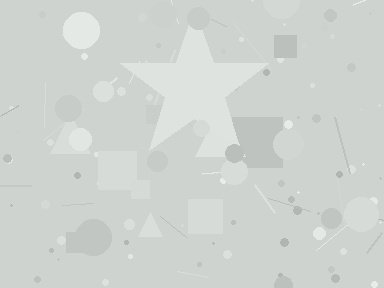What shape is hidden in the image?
A star is hidden in the image.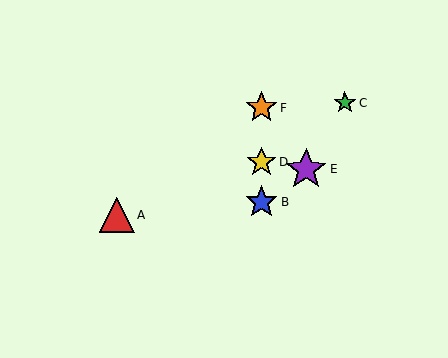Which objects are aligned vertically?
Objects B, D, F are aligned vertically.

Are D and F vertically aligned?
Yes, both are at x≈261.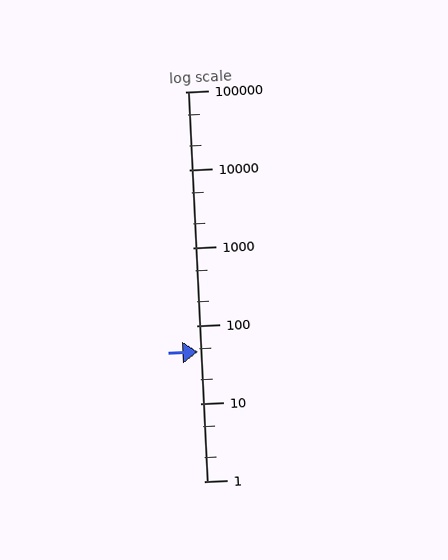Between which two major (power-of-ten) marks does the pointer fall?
The pointer is between 10 and 100.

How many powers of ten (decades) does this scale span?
The scale spans 5 decades, from 1 to 100000.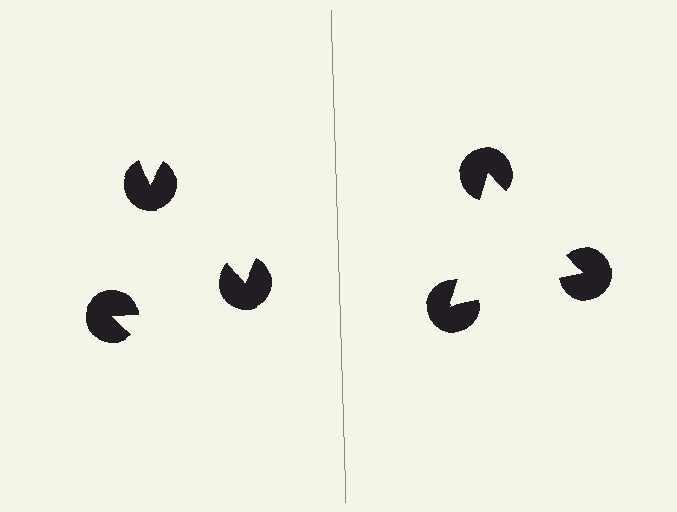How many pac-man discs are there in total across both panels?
6 — 3 on each side.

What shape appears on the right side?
An illusory triangle.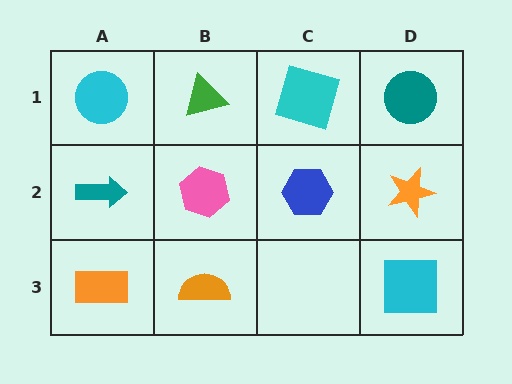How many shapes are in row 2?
4 shapes.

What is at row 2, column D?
An orange star.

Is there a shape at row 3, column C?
No, that cell is empty.